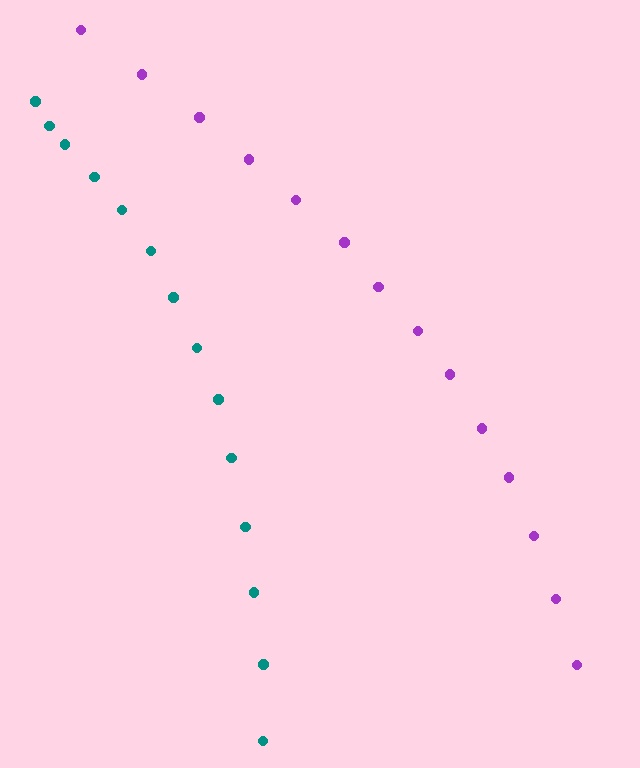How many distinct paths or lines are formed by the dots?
There are 2 distinct paths.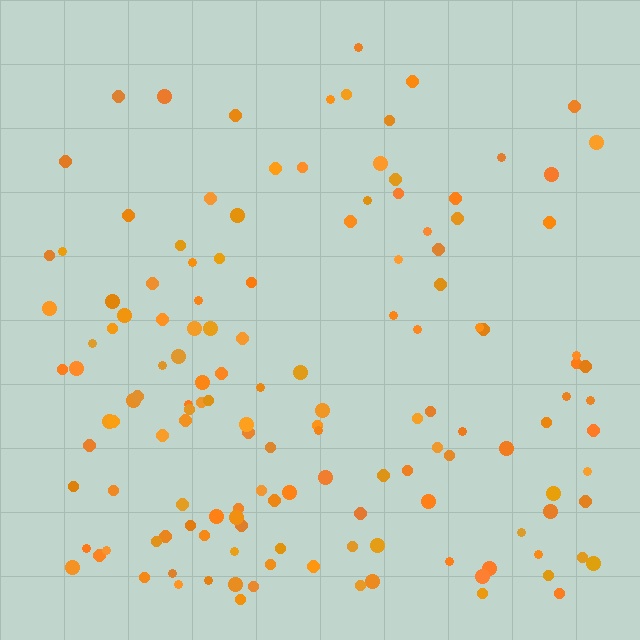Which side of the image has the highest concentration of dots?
The bottom.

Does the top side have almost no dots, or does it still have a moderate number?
Still a moderate number, just noticeably fewer than the bottom.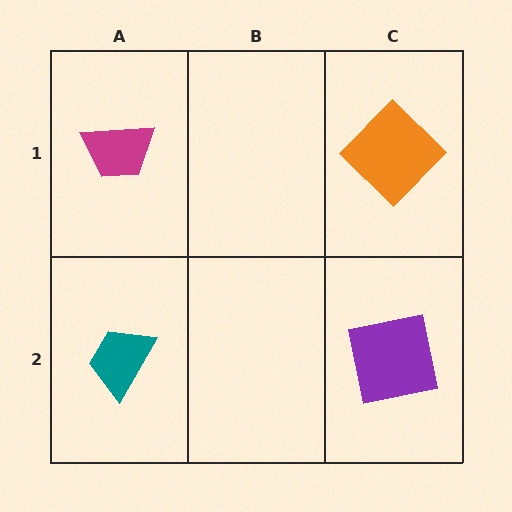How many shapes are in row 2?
2 shapes.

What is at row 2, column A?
A teal trapezoid.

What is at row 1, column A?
A magenta trapezoid.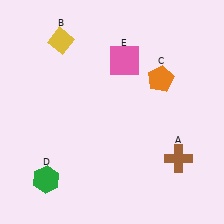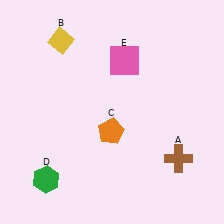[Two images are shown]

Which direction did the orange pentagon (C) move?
The orange pentagon (C) moved down.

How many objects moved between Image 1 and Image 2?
1 object moved between the two images.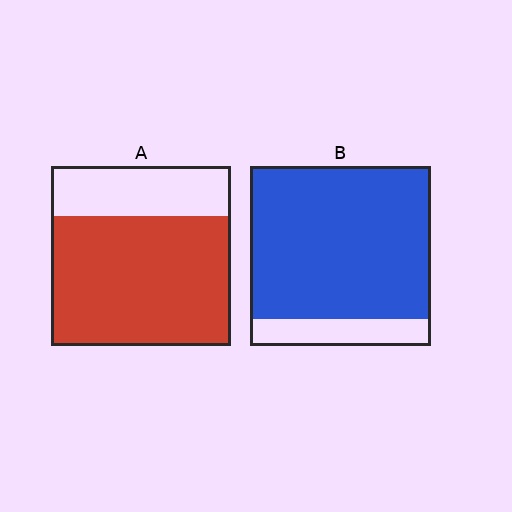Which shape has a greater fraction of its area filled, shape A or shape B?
Shape B.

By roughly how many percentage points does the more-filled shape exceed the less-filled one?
By roughly 15 percentage points (B over A).